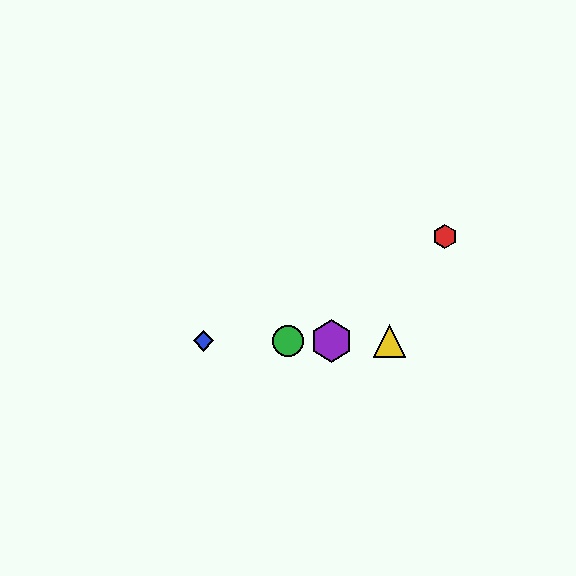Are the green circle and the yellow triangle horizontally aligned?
Yes, both are at y≈341.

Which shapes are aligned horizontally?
The blue diamond, the green circle, the yellow triangle, the purple hexagon are aligned horizontally.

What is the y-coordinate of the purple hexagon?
The purple hexagon is at y≈341.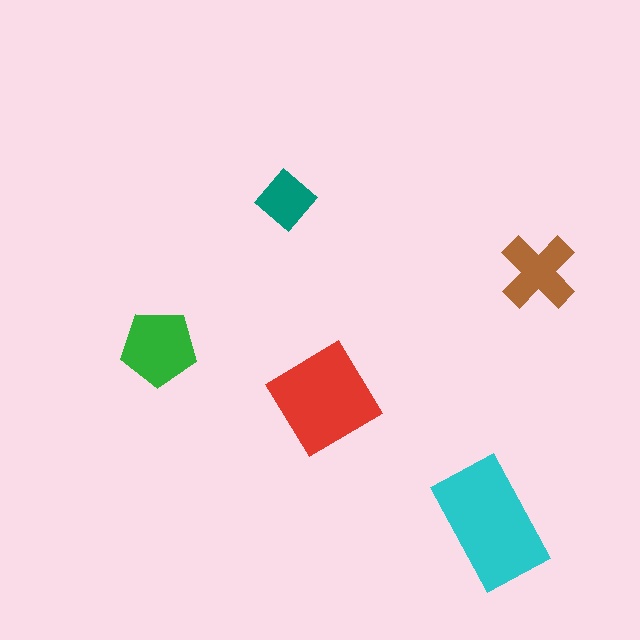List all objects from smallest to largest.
The teal diamond, the brown cross, the green pentagon, the red diamond, the cyan rectangle.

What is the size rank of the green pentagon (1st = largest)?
3rd.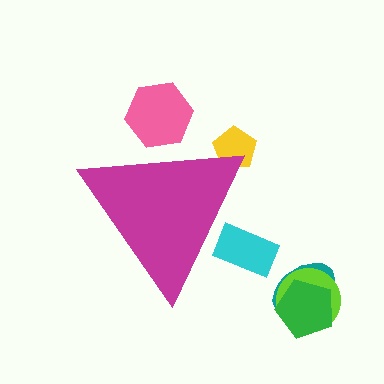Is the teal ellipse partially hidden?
No, the teal ellipse is fully visible.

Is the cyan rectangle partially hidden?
Yes, the cyan rectangle is partially hidden behind the magenta triangle.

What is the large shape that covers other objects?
A magenta triangle.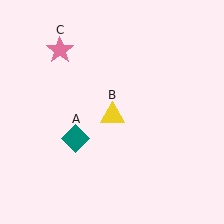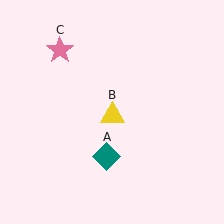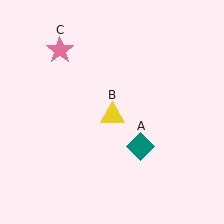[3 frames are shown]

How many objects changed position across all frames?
1 object changed position: teal diamond (object A).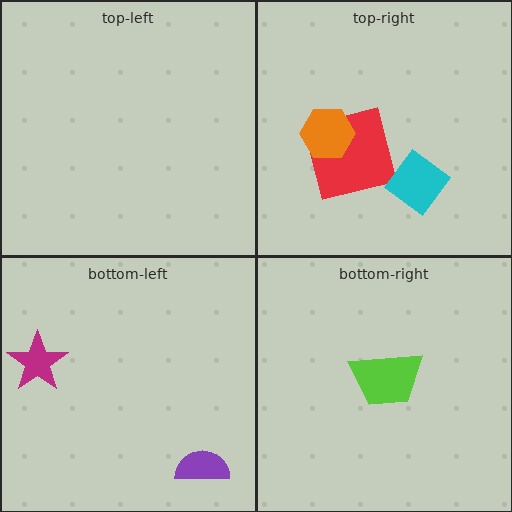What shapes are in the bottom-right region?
The lime trapezoid.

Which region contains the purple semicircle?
The bottom-left region.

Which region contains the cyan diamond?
The top-right region.